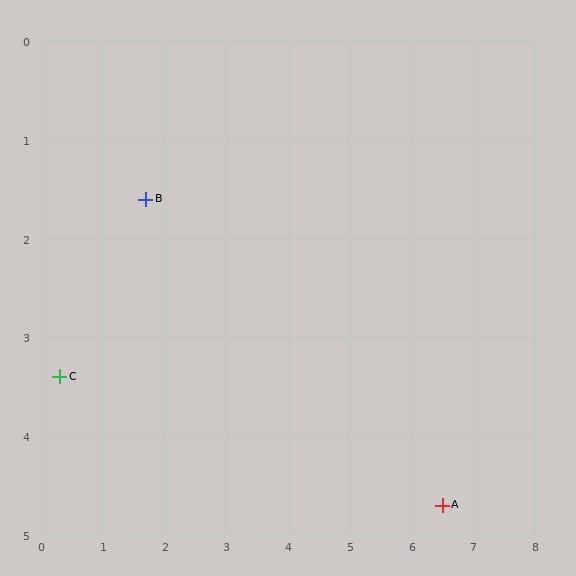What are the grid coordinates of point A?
Point A is at approximately (6.5, 4.7).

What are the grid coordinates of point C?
Point C is at approximately (0.3, 3.4).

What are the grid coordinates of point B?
Point B is at approximately (1.7, 1.6).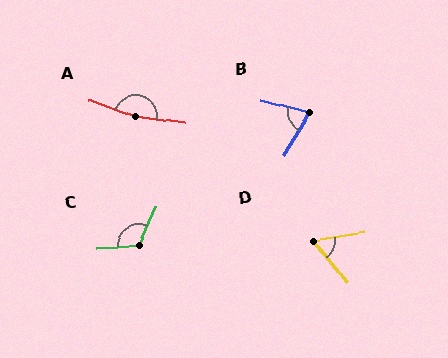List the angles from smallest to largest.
D (60°), B (73°), C (116°), A (166°).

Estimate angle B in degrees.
Approximately 73 degrees.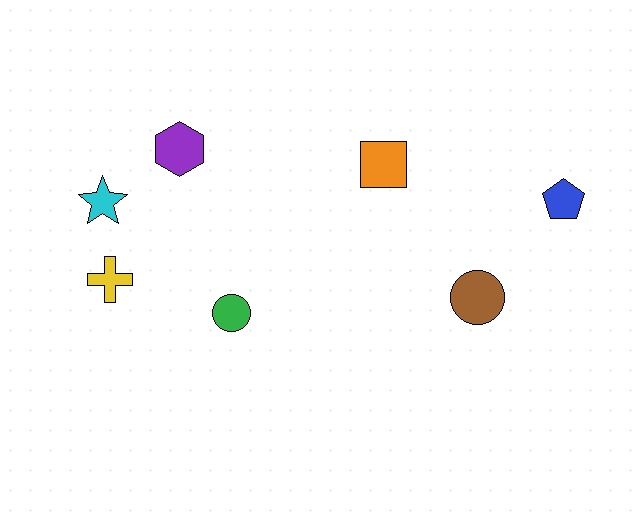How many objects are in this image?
There are 7 objects.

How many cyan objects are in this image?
There is 1 cyan object.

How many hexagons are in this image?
There is 1 hexagon.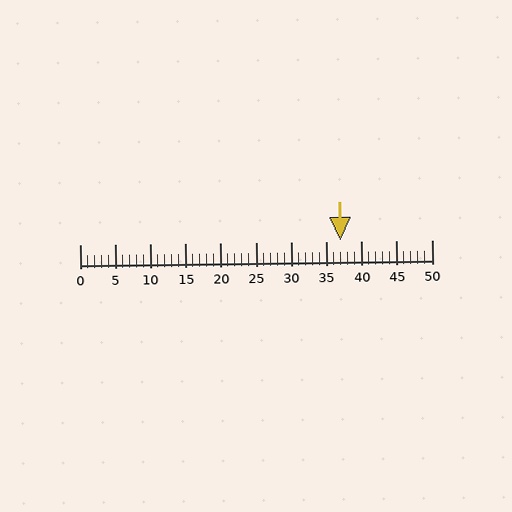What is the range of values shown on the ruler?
The ruler shows values from 0 to 50.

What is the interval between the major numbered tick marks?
The major tick marks are spaced 5 units apart.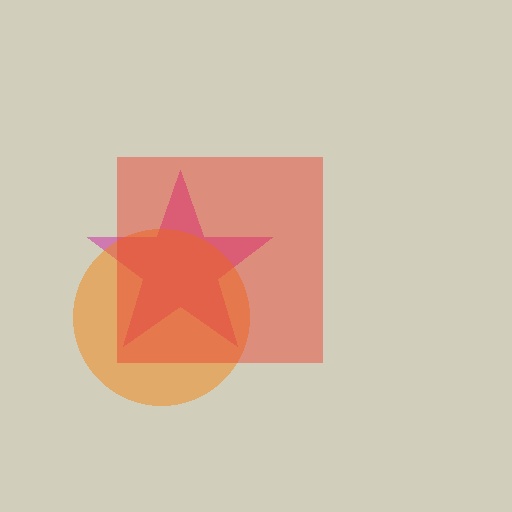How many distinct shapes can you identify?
There are 3 distinct shapes: a magenta star, an orange circle, a red square.